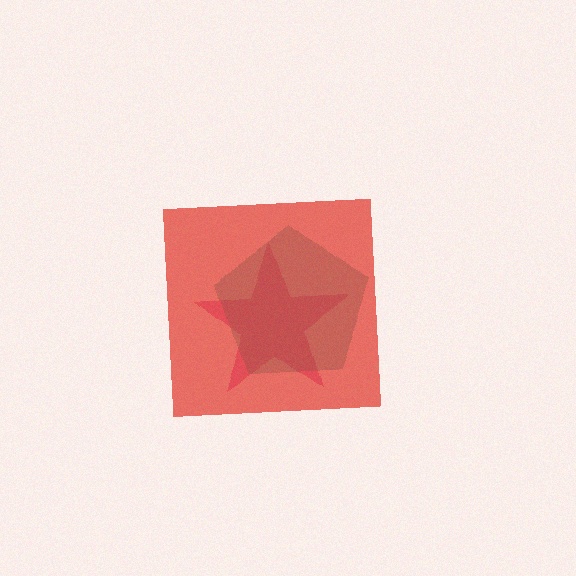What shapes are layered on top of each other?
The layered shapes are: a pink star, a teal pentagon, a red square.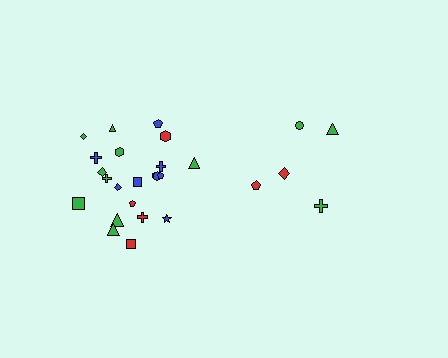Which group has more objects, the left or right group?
The left group.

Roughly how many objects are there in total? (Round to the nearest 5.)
Roughly 25 objects in total.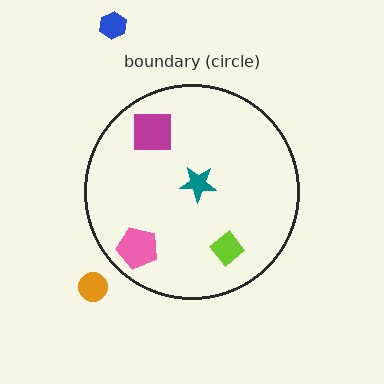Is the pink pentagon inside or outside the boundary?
Inside.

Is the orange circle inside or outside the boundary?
Outside.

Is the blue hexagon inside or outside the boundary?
Outside.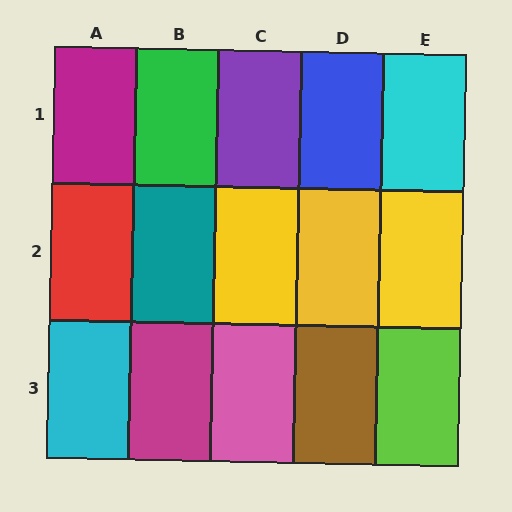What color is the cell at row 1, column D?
Blue.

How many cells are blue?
1 cell is blue.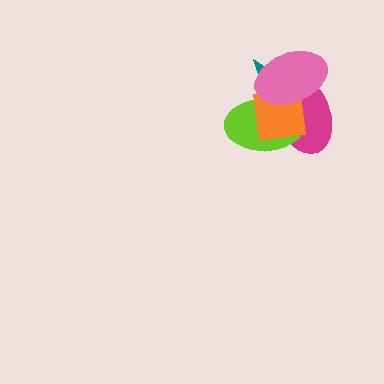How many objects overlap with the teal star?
4 objects overlap with the teal star.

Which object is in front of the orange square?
The pink ellipse is in front of the orange square.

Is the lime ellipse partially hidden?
Yes, it is partially covered by another shape.